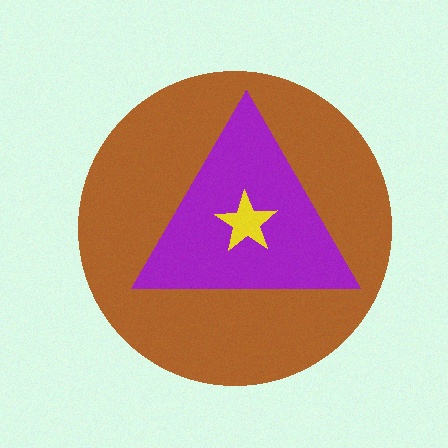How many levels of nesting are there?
3.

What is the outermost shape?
The brown circle.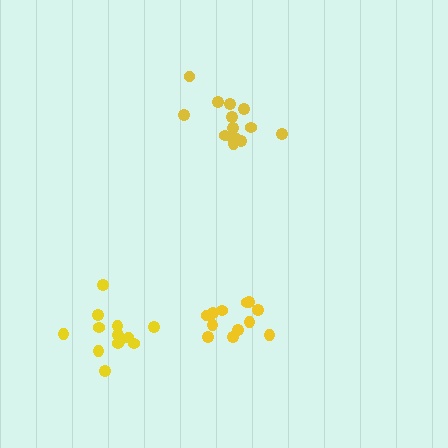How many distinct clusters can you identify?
There are 3 distinct clusters.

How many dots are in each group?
Group 1: 12 dots, Group 2: 14 dots, Group 3: 13 dots (39 total).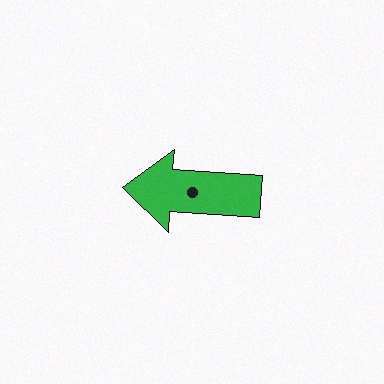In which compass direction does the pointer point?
West.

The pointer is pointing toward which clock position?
Roughly 9 o'clock.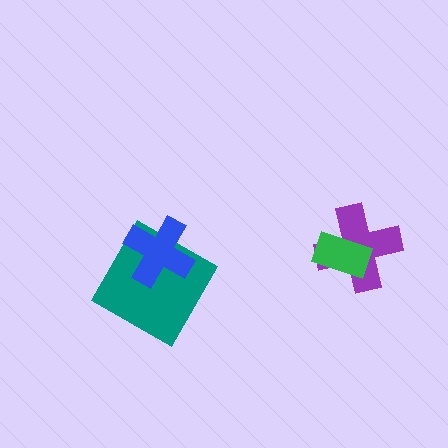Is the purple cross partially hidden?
Yes, it is partially covered by another shape.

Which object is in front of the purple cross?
The green rectangle is in front of the purple cross.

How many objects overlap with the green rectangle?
1 object overlaps with the green rectangle.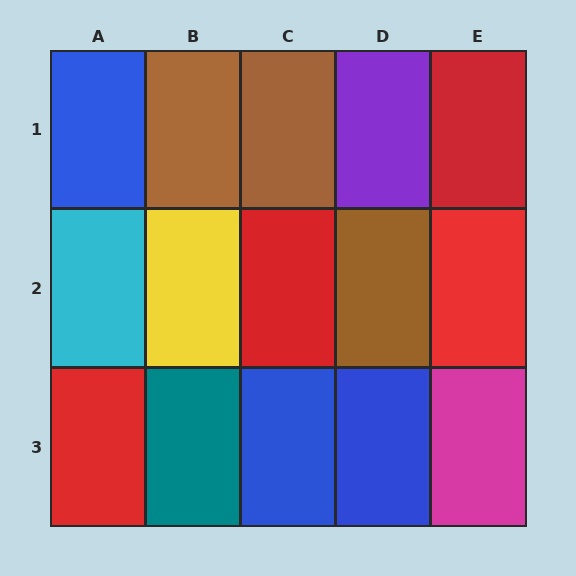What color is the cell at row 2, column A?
Cyan.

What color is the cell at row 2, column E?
Red.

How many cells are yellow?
1 cell is yellow.